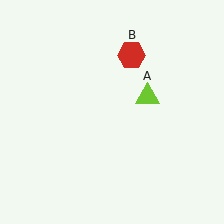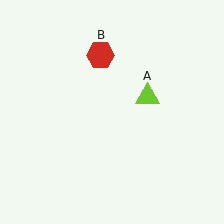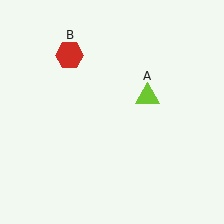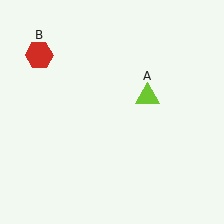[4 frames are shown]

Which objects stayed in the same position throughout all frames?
Lime triangle (object A) remained stationary.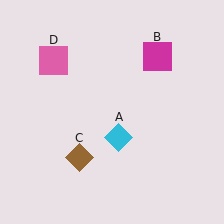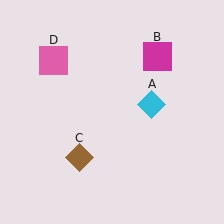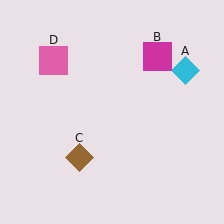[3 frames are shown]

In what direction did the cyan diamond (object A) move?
The cyan diamond (object A) moved up and to the right.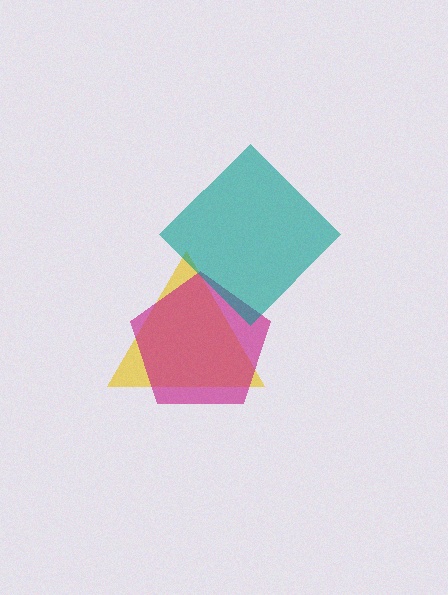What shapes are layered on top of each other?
The layered shapes are: a yellow triangle, a magenta pentagon, a teal diamond.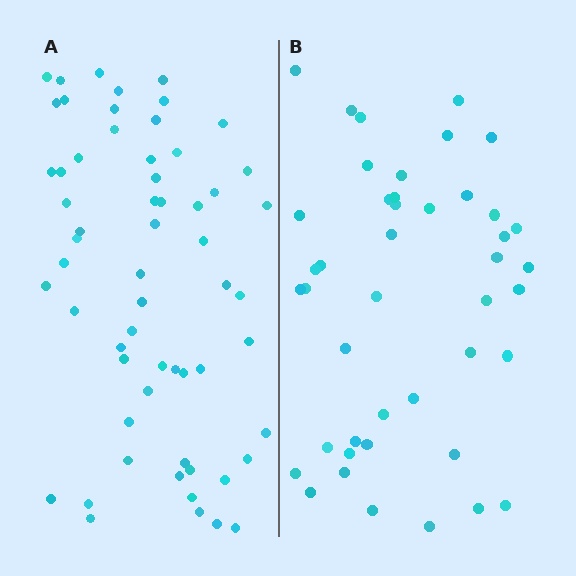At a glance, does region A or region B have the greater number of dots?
Region A (the left region) has more dots.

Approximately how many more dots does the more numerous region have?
Region A has approximately 15 more dots than region B.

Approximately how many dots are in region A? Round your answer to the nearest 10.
About 60 dots.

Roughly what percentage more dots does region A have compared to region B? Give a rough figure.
About 35% more.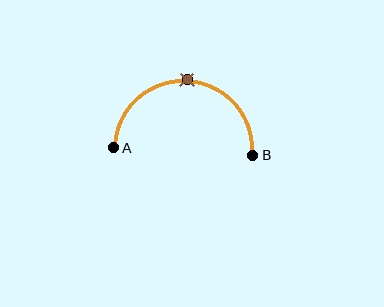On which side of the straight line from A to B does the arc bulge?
The arc bulges above the straight line connecting A and B.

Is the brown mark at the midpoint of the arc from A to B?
Yes. The brown mark lies on the arc at equal arc-length from both A and B — it is the arc midpoint.